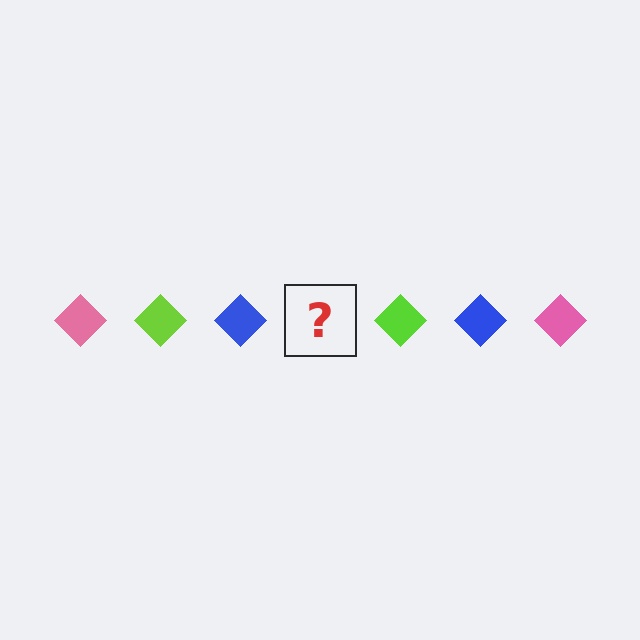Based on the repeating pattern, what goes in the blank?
The blank should be a pink diamond.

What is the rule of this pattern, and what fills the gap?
The rule is that the pattern cycles through pink, lime, blue diamonds. The gap should be filled with a pink diamond.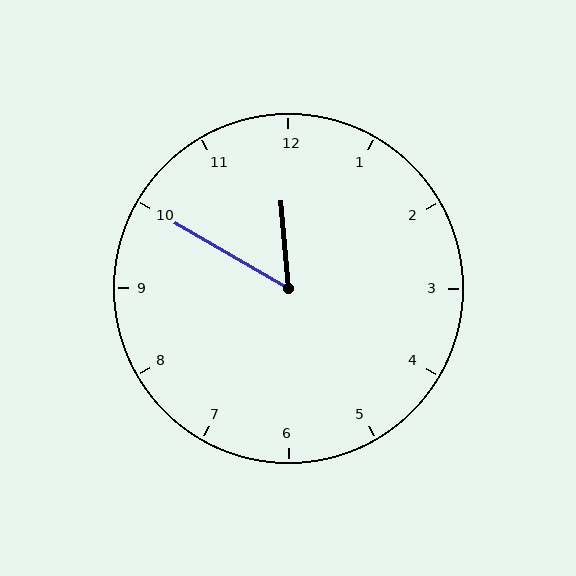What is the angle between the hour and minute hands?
Approximately 55 degrees.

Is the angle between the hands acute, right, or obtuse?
It is acute.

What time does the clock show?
11:50.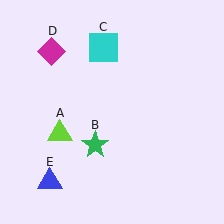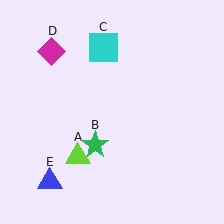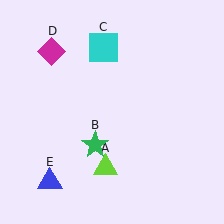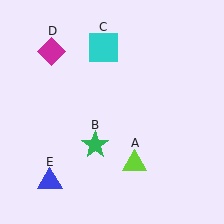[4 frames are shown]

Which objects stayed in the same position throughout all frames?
Green star (object B) and cyan square (object C) and magenta diamond (object D) and blue triangle (object E) remained stationary.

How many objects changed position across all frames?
1 object changed position: lime triangle (object A).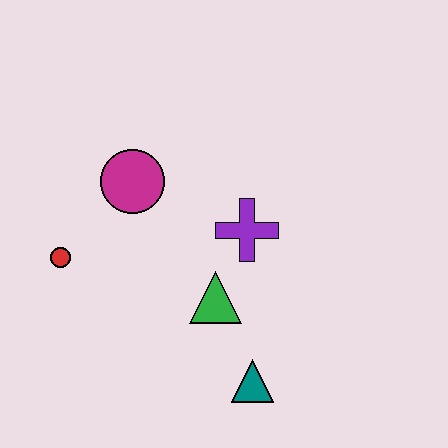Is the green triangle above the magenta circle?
No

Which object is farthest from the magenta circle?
The teal triangle is farthest from the magenta circle.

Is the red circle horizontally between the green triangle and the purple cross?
No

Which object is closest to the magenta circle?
The red circle is closest to the magenta circle.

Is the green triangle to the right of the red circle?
Yes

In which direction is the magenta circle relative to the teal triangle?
The magenta circle is above the teal triangle.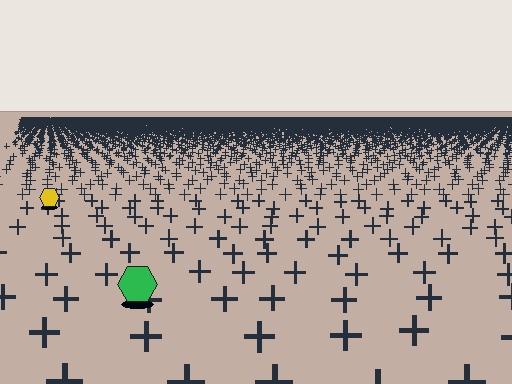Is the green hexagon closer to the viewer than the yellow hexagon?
Yes. The green hexagon is closer — you can tell from the texture gradient: the ground texture is coarser near it.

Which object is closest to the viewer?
The green hexagon is closest. The texture marks near it are larger and more spread out.